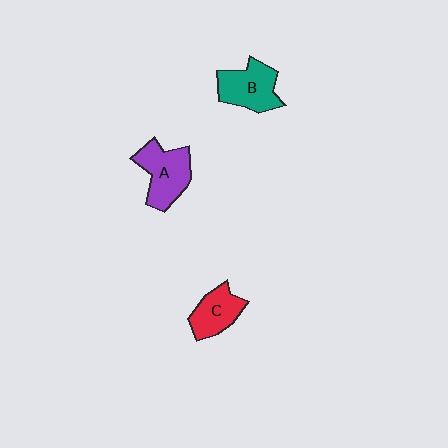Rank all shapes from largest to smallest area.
From largest to smallest: A (purple), B (teal), C (red).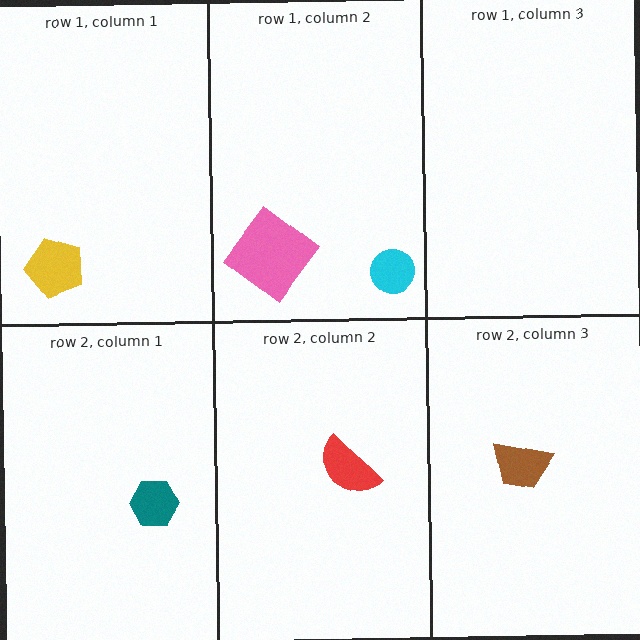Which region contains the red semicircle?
The row 2, column 2 region.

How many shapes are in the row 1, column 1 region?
1.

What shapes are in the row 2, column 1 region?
The teal hexagon.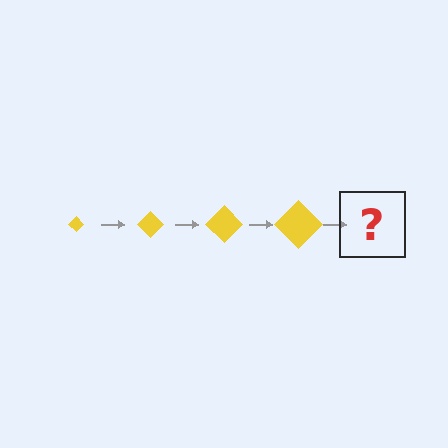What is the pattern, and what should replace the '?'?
The pattern is that the diamond gets progressively larger each step. The '?' should be a yellow diamond, larger than the previous one.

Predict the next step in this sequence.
The next step is a yellow diamond, larger than the previous one.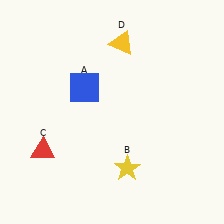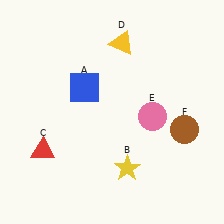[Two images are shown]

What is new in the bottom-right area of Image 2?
A brown circle (F) was added in the bottom-right area of Image 2.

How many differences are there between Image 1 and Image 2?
There are 2 differences between the two images.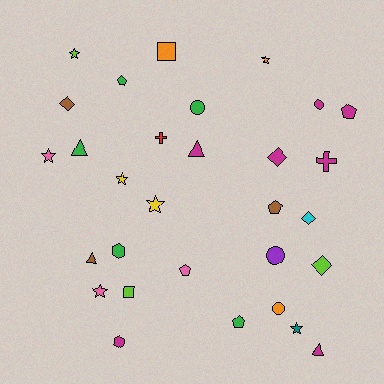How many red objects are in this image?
There is 1 red object.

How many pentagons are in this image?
There are 5 pentagons.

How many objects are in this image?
There are 30 objects.